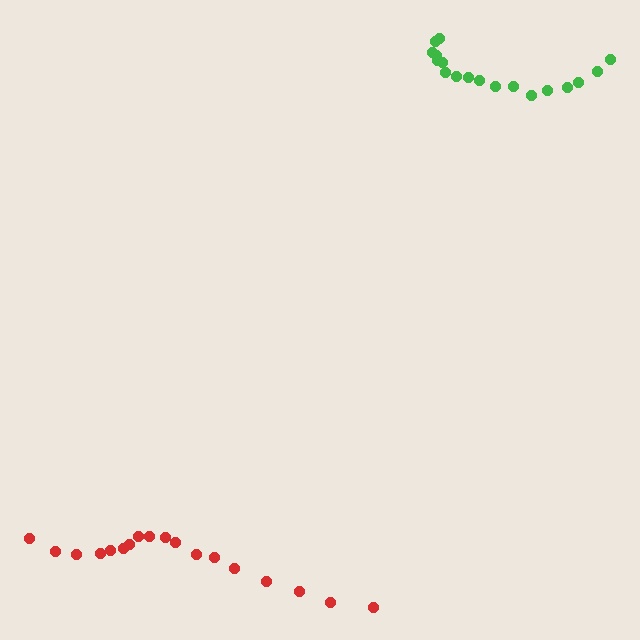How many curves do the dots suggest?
There are 2 distinct paths.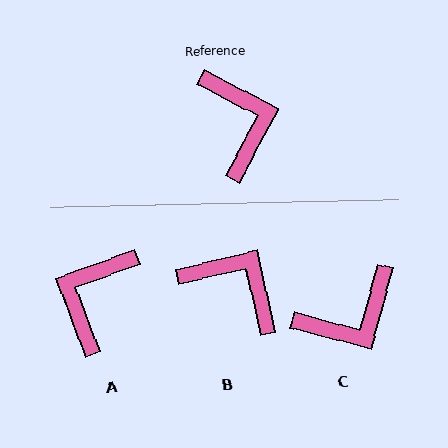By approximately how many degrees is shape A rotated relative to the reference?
Approximately 138 degrees counter-clockwise.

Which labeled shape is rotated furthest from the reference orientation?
A, about 138 degrees away.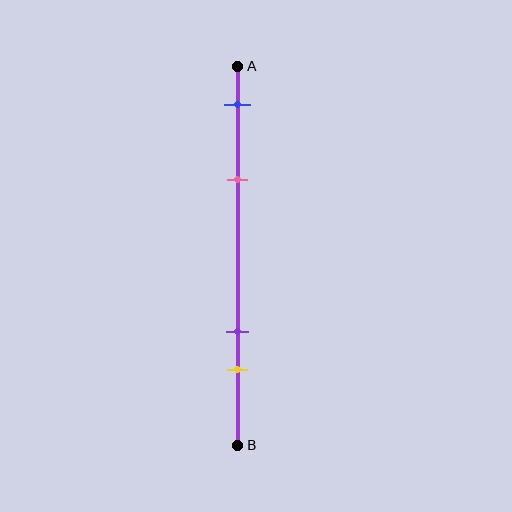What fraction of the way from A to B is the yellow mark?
The yellow mark is approximately 80% (0.8) of the way from A to B.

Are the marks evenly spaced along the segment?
No, the marks are not evenly spaced.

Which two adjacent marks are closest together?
The purple and yellow marks are the closest adjacent pair.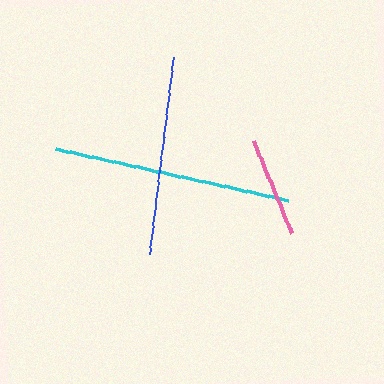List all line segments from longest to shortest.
From longest to shortest: cyan, blue, pink.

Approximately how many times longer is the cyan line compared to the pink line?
The cyan line is approximately 2.4 times the length of the pink line.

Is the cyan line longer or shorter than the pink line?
The cyan line is longer than the pink line.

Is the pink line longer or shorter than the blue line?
The blue line is longer than the pink line.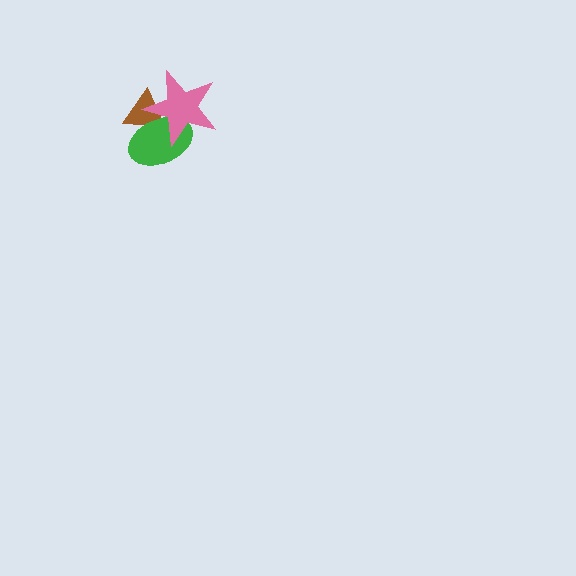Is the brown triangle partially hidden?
Yes, it is partially covered by another shape.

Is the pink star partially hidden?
No, no other shape covers it.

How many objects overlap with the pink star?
2 objects overlap with the pink star.